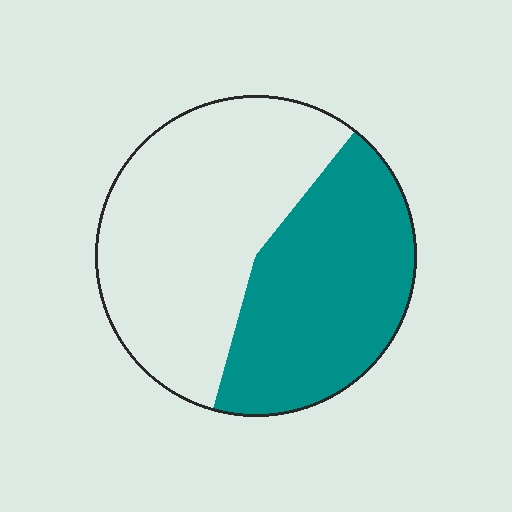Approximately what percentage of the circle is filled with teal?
Approximately 45%.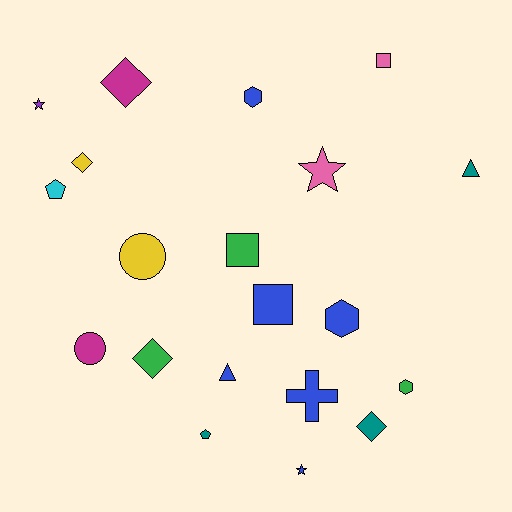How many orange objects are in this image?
There are no orange objects.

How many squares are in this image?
There are 3 squares.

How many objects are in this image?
There are 20 objects.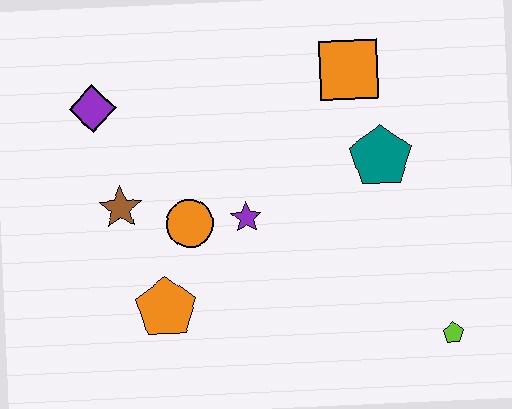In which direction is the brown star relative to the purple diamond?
The brown star is below the purple diamond.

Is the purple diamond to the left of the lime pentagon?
Yes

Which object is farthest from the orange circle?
The lime pentagon is farthest from the orange circle.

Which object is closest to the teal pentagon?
The orange square is closest to the teal pentagon.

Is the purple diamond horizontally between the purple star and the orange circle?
No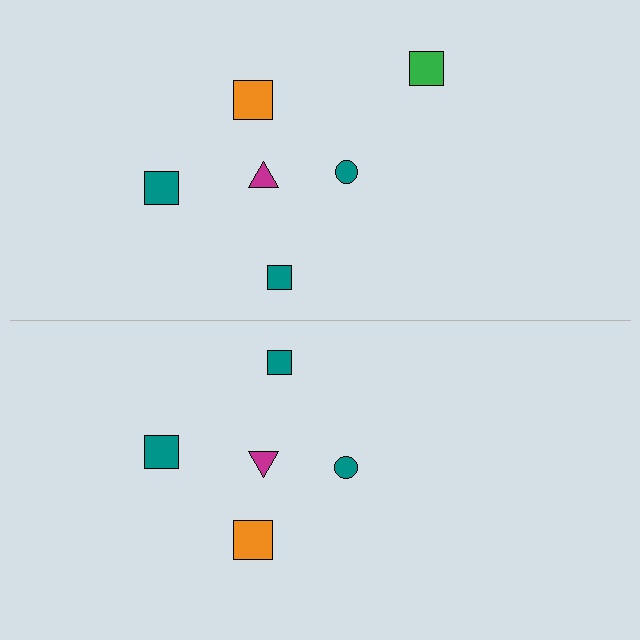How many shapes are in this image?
There are 11 shapes in this image.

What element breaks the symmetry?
A green square is missing from the bottom side.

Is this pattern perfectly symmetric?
No, the pattern is not perfectly symmetric. A green square is missing from the bottom side.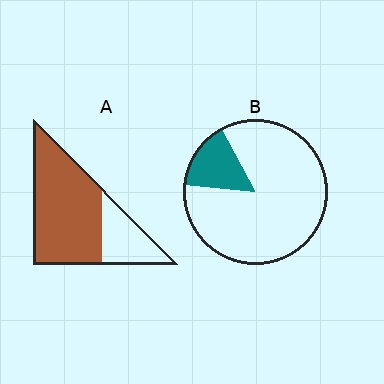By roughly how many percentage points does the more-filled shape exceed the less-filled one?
By roughly 55 percentage points (A over B).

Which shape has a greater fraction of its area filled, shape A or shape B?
Shape A.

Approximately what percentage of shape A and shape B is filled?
A is approximately 75% and B is approximately 15%.